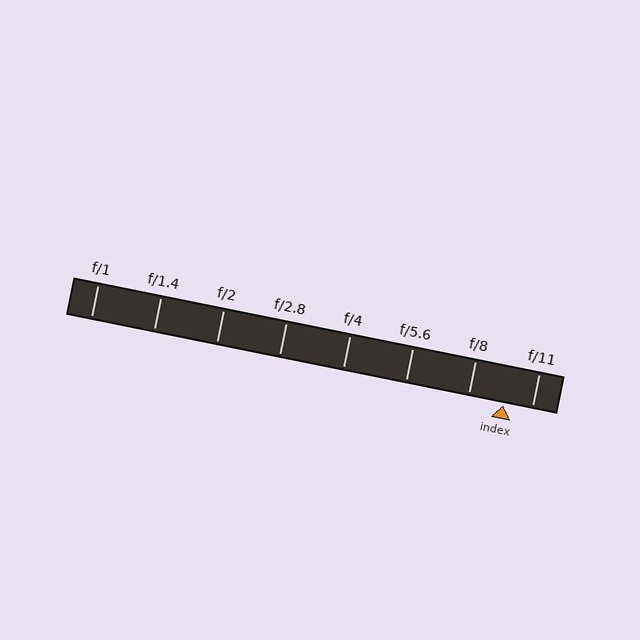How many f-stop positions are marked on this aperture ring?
There are 8 f-stop positions marked.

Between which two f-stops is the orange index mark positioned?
The index mark is between f/8 and f/11.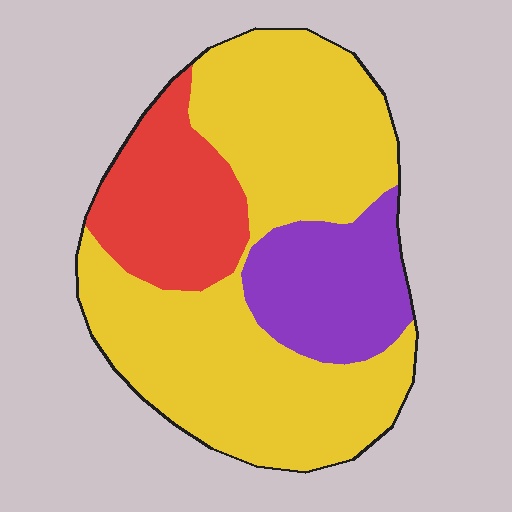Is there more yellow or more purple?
Yellow.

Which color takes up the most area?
Yellow, at roughly 65%.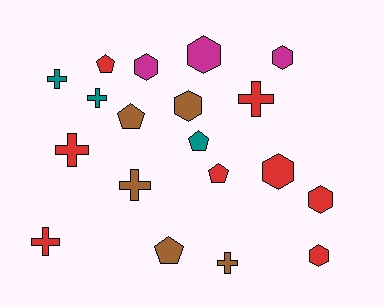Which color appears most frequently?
Red, with 8 objects.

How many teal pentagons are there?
There is 1 teal pentagon.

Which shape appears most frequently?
Cross, with 7 objects.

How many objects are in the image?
There are 19 objects.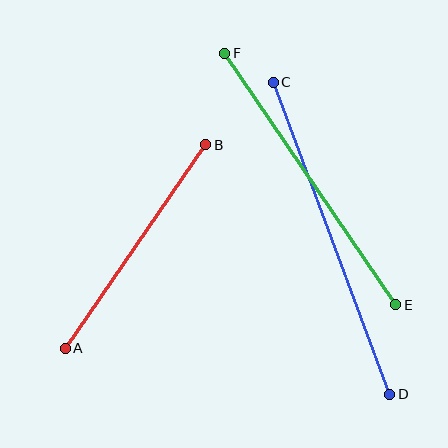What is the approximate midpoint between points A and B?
The midpoint is at approximately (136, 247) pixels.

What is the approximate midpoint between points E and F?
The midpoint is at approximately (310, 179) pixels.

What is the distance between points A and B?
The distance is approximately 248 pixels.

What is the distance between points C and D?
The distance is approximately 333 pixels.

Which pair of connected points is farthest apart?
Points C and D are farthest apart.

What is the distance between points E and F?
The distance is approximately 304 pixels.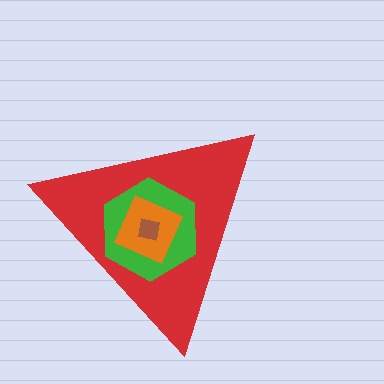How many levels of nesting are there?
4.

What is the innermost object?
The brown square.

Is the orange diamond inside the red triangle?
Yes.